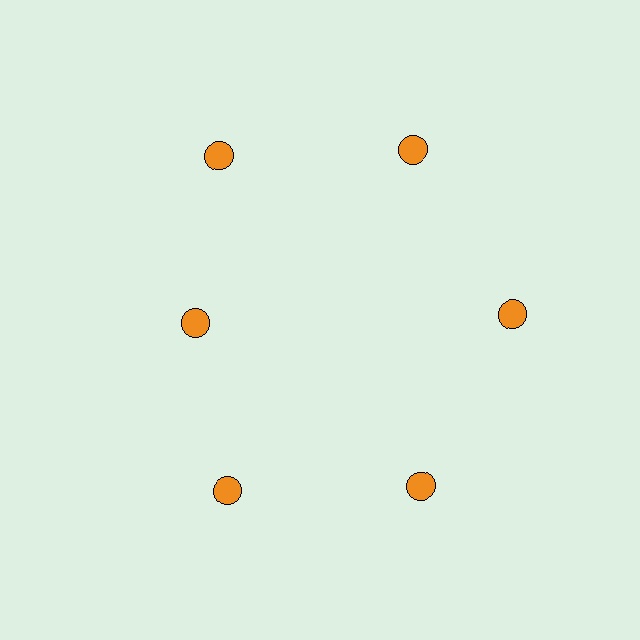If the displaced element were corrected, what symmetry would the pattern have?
It would have 6-fold rotational symmetry — the pattern would map onto itself every 60 degrees.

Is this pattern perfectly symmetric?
No. The 6 orange circles are arranged in a ring, but one element near the 9 o'clock position is pulled inward toward the center, breaking the 6-fold rotational symmetry.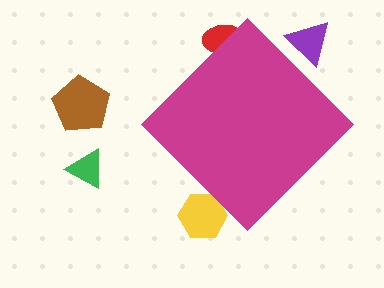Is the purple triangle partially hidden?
Yes, the purple triangle is partially hidden behind the magenta diamond.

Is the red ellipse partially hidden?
Yes, the red ellipse is partially hidden behind the magenta diamond.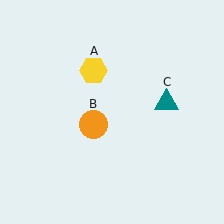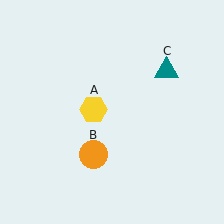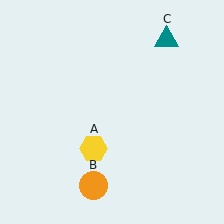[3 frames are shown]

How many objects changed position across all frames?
3 objects changed position: yellow hexagon (object A), orange circle (object B), teal triangle (object C).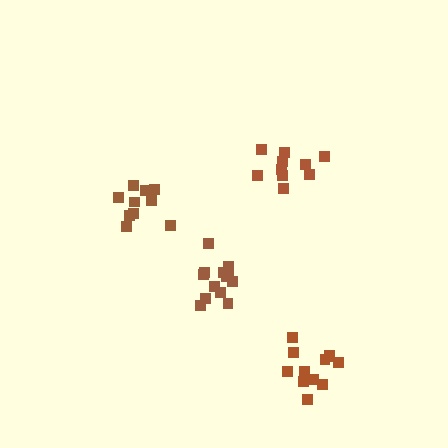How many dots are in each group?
Group 1: 14 dots, Group 2: 10 dots, Group 3: 10 dots, Group 4: 12 dots (46 total).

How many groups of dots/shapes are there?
There are 4 groups.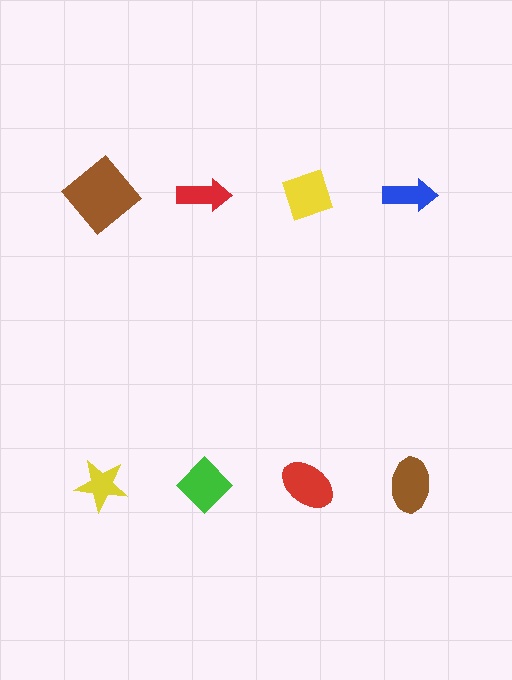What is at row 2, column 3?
A red ellipse.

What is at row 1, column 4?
A blue arrow.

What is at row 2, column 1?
A yellow star.